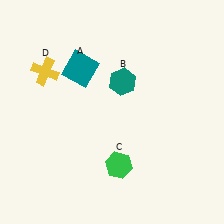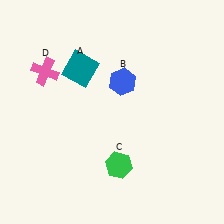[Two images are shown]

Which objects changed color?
B changed from teal to blue. D changed from yellow to pink.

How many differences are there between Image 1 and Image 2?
There are 2 differences between the two images.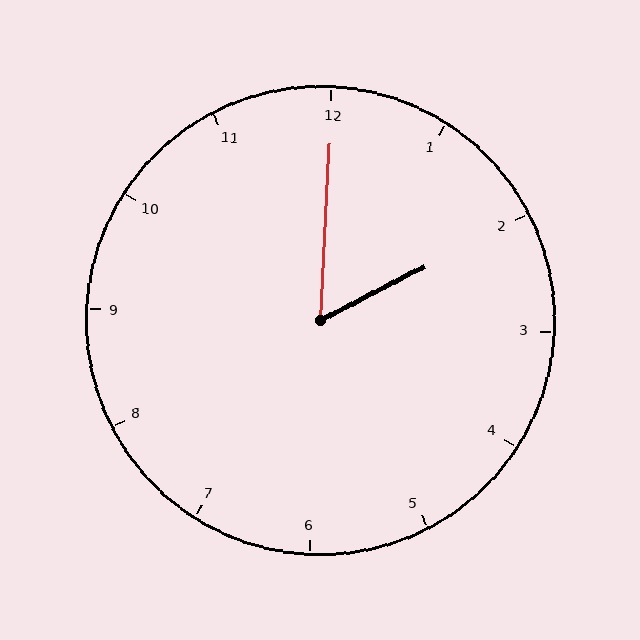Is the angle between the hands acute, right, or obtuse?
It is acute.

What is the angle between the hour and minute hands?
Approximately 60 degrees.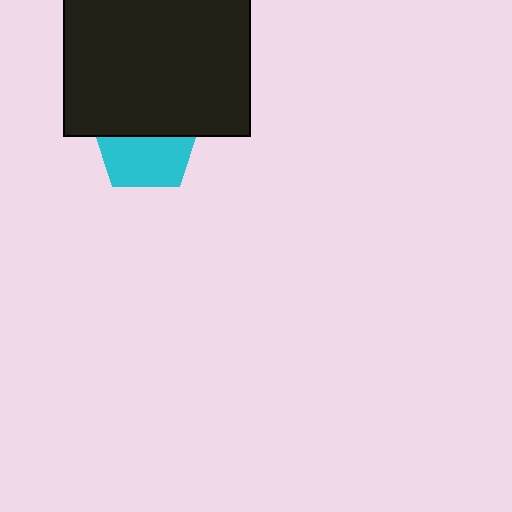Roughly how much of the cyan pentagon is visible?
About half of it is visible (roughly 53%).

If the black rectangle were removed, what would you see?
You would see the complete cyan pentagon.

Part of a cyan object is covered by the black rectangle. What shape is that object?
It is a pentagon.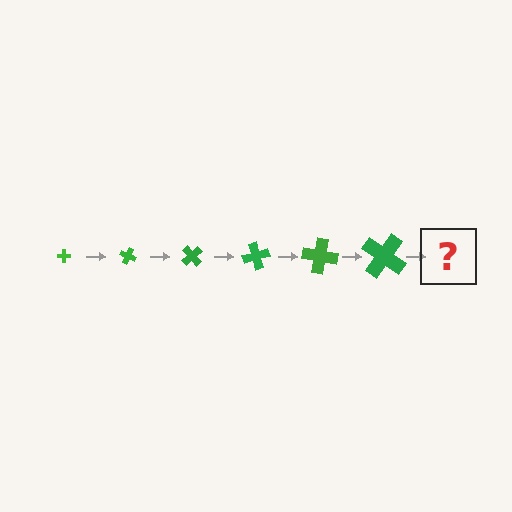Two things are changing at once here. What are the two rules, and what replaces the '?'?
The two rules are that the cross grows larger each step and it rotates 25 degrees each step. The '?' should be a cross, larger than the previous one and rotated 150 degrees from the start.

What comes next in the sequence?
The next element should be a cross, larger than the previous one and rotated 150 degrees from the start.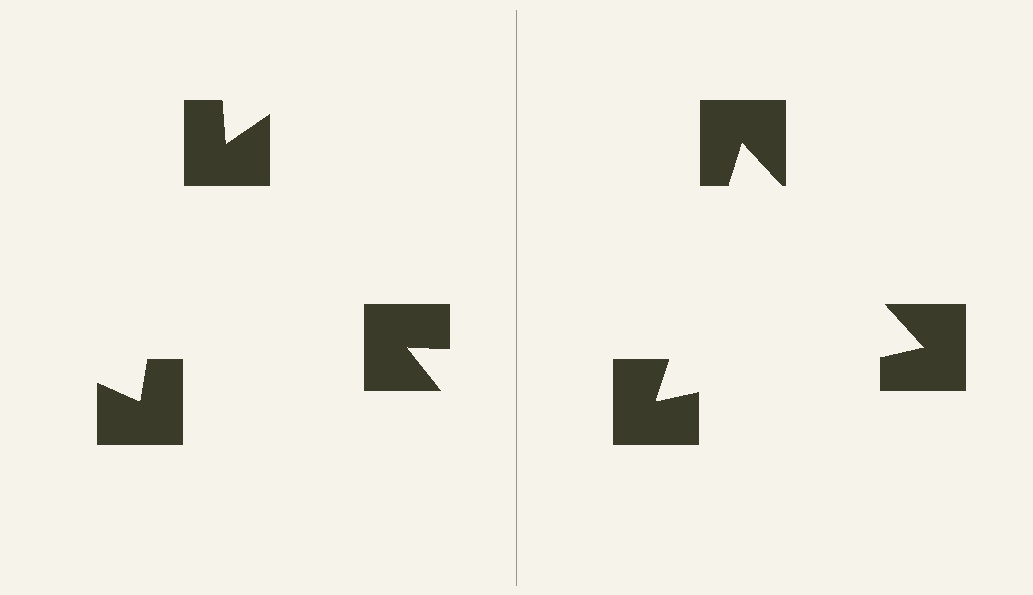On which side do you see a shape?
An illusory triangle appears on the right side. On the left side the wedge cuts are rotated, so no coherent shape forms.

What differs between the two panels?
The notched squares are positioned identically on both sides; only the wedge orientations differ. On the right they align to a triangle; on the left they are misaligned.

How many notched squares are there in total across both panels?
6 — 3 on each side.